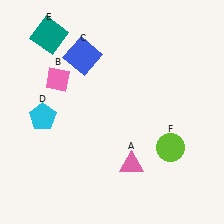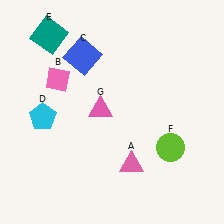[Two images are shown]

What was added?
A pink triangle (G) was added in Image 2.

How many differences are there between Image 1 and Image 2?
There is 1 difference between the two images.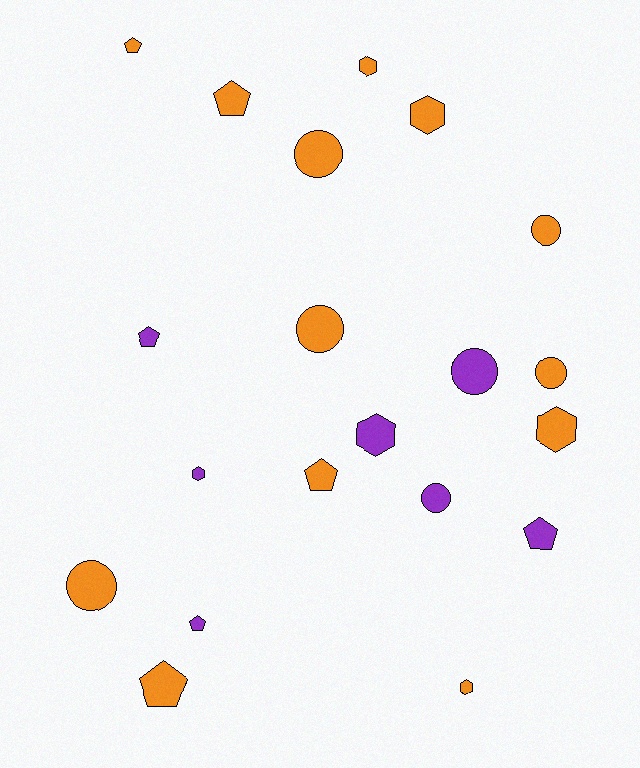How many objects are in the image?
There are 20 objects.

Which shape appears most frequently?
Pentagon, with 7 objects.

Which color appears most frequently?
Orange, with 13 objects.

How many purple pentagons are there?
There are 3 purple pentagons.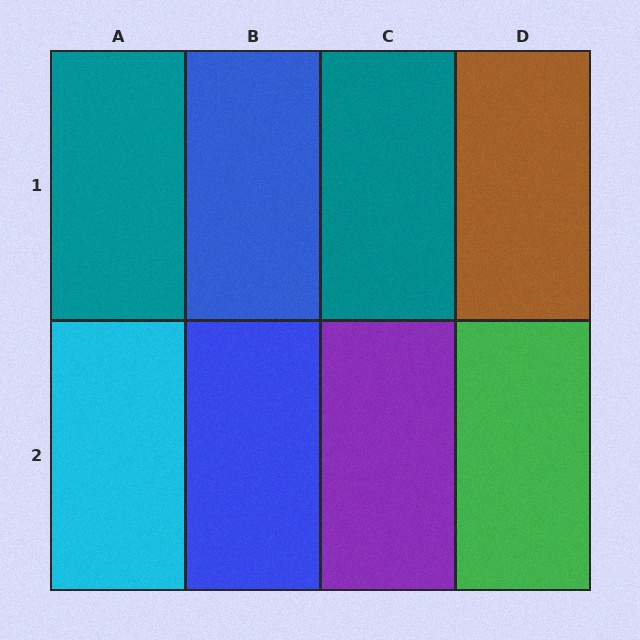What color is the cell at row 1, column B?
Blue.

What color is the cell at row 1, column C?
Teal.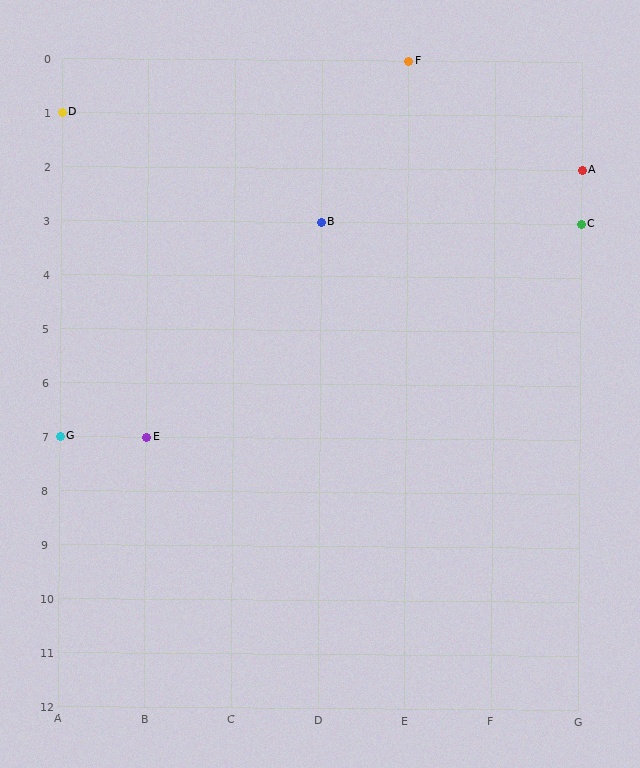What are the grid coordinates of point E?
Point E is at grid coordinates (B, 7).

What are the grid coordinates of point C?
Point C is at grid coordinates (G, 3).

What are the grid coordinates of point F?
Point F is at grid coordinates (E, 0).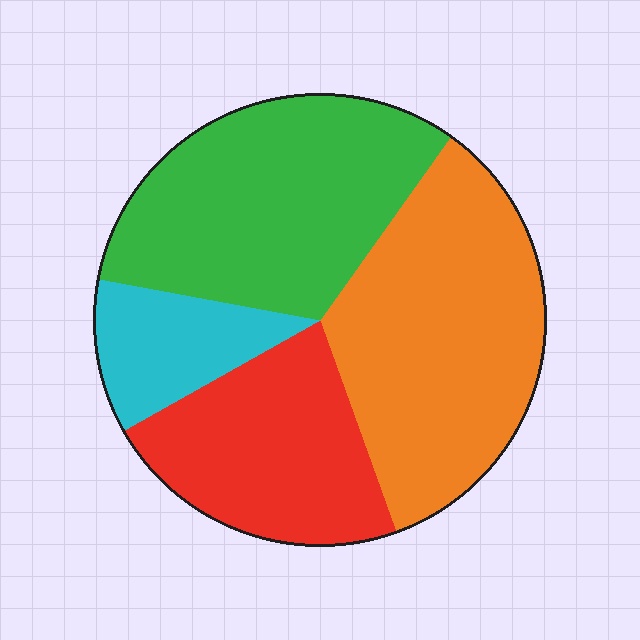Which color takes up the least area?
Cyan, at roughly 10%.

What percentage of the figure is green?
Green takes up about one third (1/3) of the figure.